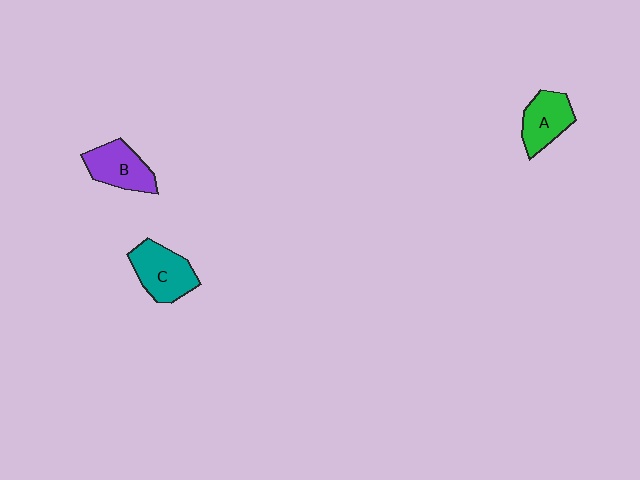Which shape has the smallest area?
Shape A (green).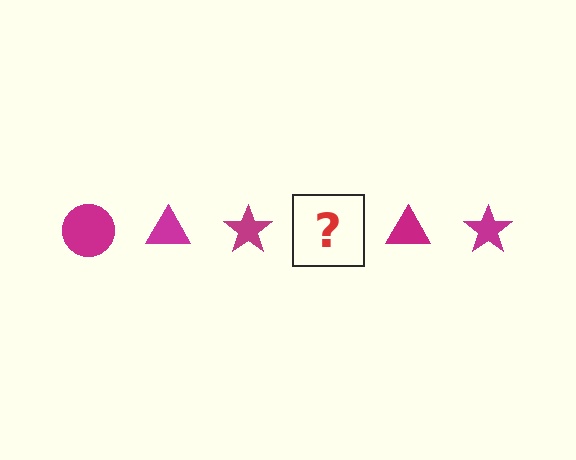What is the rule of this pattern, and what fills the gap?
The rule is that the pattern cycles through circle, triangle, star shapes in magenta. The gap should be filled with a magenta circle.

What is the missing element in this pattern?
The missing element is a magenta circle.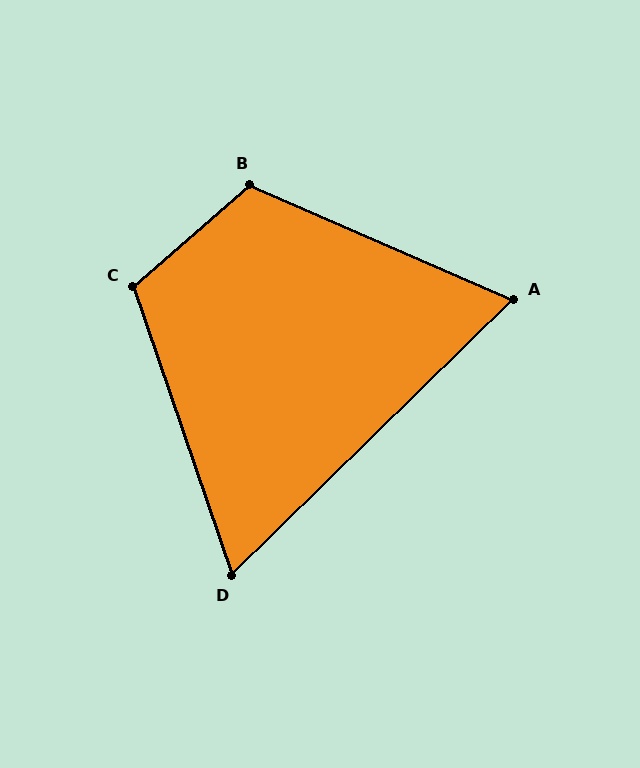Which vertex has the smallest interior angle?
D, at approximately 64 degrees.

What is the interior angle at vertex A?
Approximately 68 degrees (acute).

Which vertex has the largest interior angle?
B, at approximately 116 degrees.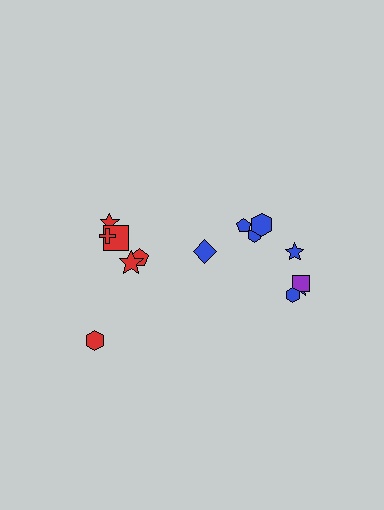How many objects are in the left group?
There are 6 objects.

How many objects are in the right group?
There are 8 objects.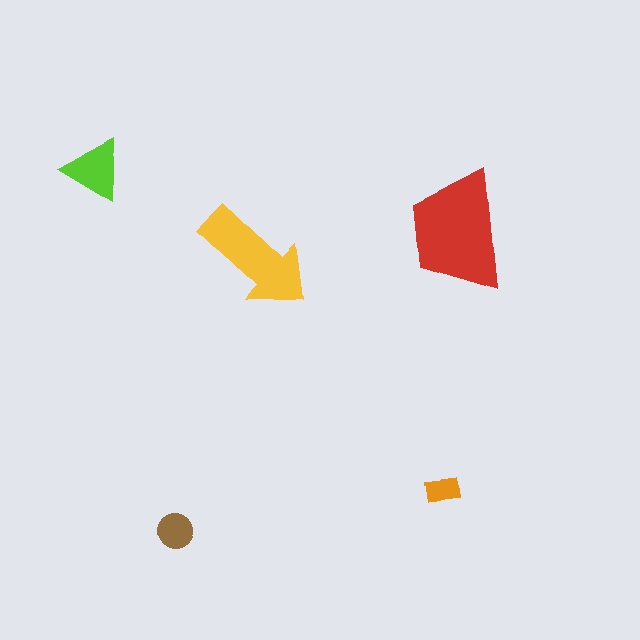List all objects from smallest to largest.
The orange rectangle, the brown circle, the lime triangle, the yellow arrow, the red trapezoid.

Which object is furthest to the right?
The red trapezoid is rightmost.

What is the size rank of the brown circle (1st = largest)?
4th.